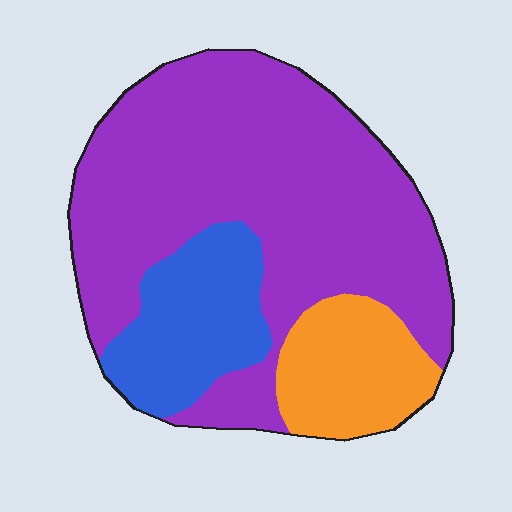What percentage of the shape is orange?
Orange takes up less than a sixth of the shape.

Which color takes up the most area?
Purple, at roughly 65%.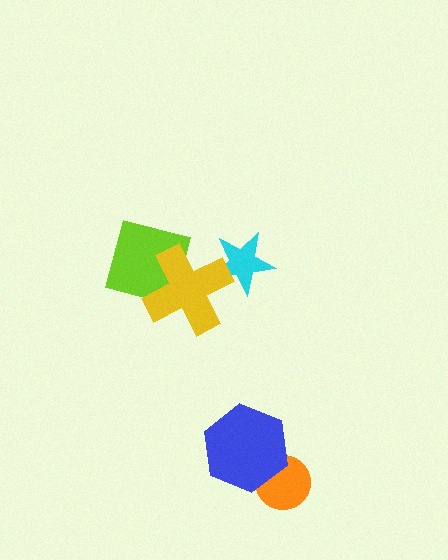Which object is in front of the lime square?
The yellow cross is in front of the lime square.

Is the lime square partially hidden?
Yes, it is partially covered by another shape.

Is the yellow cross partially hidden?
No, no other shape covers it.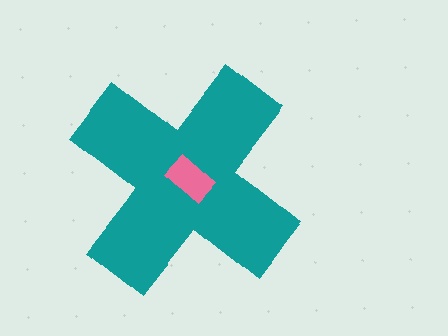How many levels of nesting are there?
2.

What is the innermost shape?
The pink rectangle.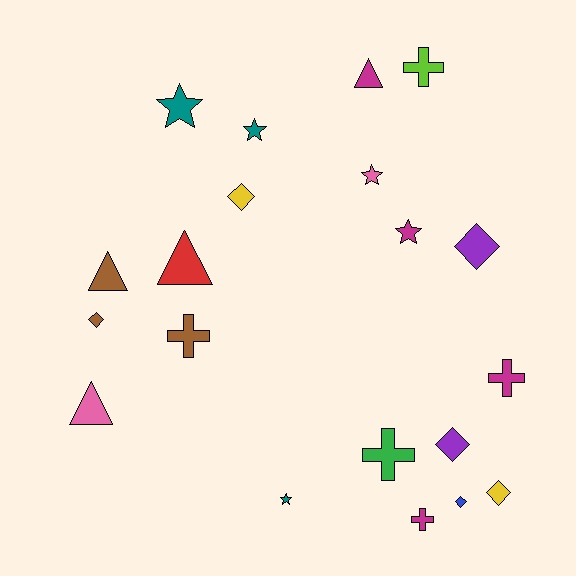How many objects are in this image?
There are 20 objects.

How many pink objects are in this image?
There are 2 pink objects.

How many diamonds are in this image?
There are 6 diamonds.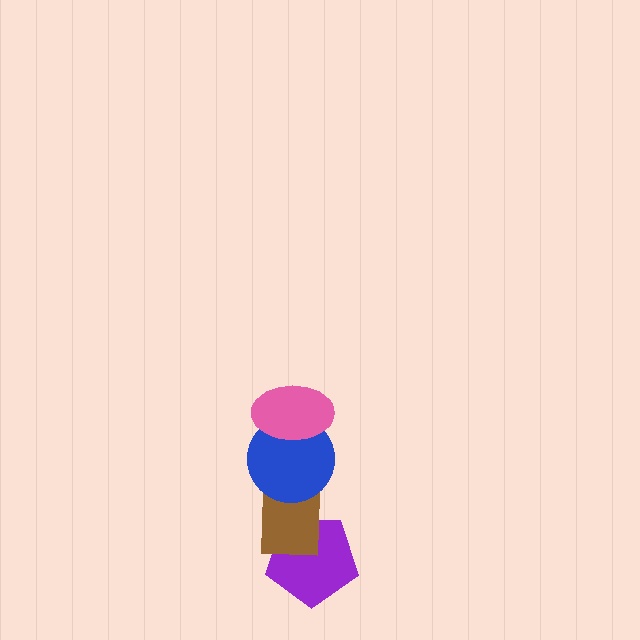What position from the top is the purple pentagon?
The purple pentagon is 4th from the top.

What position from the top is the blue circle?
The blue circle is 2nd from the top.